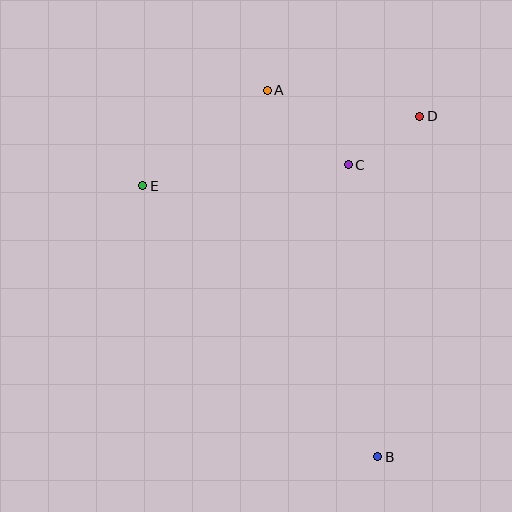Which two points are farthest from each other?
Points A and B are farthest from each other.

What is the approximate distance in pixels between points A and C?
The distance between A and C is approximately 110 pixels.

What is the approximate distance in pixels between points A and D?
The distance between A and D is approximately 155 pixels.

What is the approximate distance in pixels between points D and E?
The distance between D and E is approximately 286 pixels.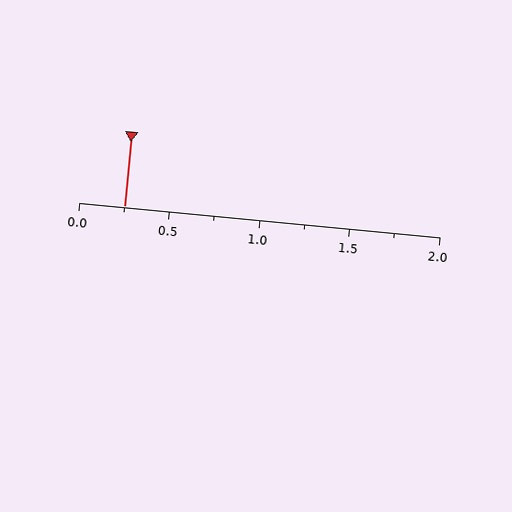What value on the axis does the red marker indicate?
The marker indicates approximately 0.25.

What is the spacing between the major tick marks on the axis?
The major ticks are spaced 0.5 apart.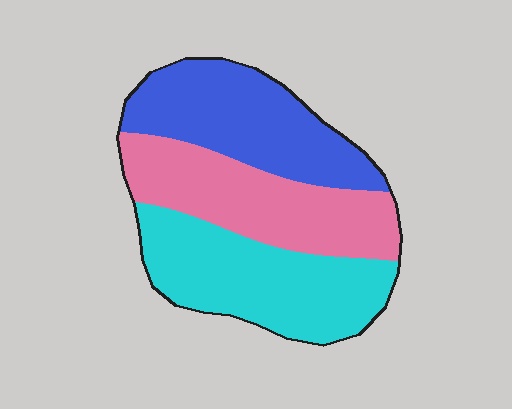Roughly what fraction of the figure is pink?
Pink takes up about one third (1/3) of the figure.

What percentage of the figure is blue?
Blue takes up about one third (1/3) of the figure.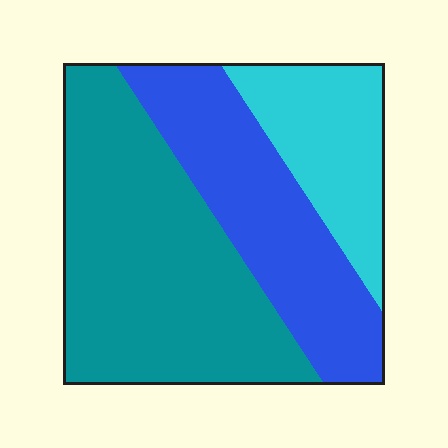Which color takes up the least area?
Cyan, at roughly 20%.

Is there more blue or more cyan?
Blue.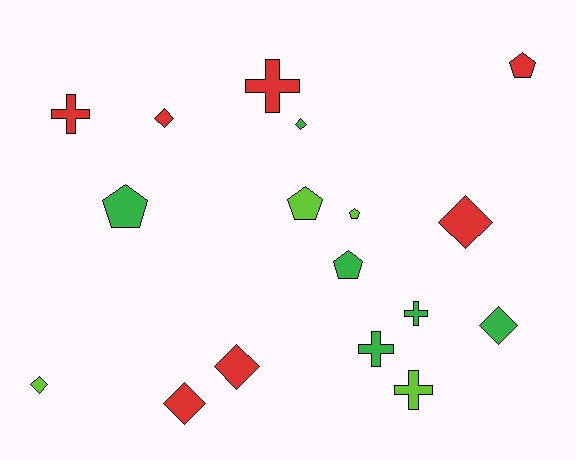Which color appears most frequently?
Red, with 7 objects.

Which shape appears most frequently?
Diamond, with 7 objects.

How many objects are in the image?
There are 17 objects.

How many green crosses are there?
There are 2 green crosses.